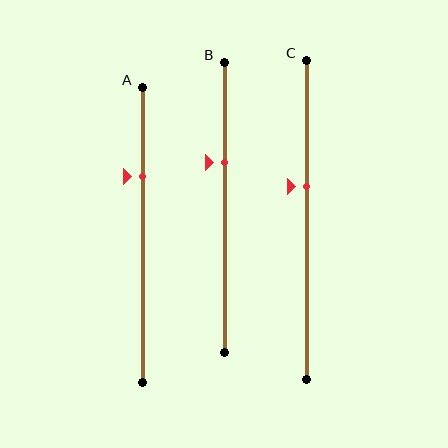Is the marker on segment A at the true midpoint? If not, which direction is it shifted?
No, the marker on segment A is shifted upward by about 20% of the segment length.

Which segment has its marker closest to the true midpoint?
Segment C has its marker closest to the true midpoint.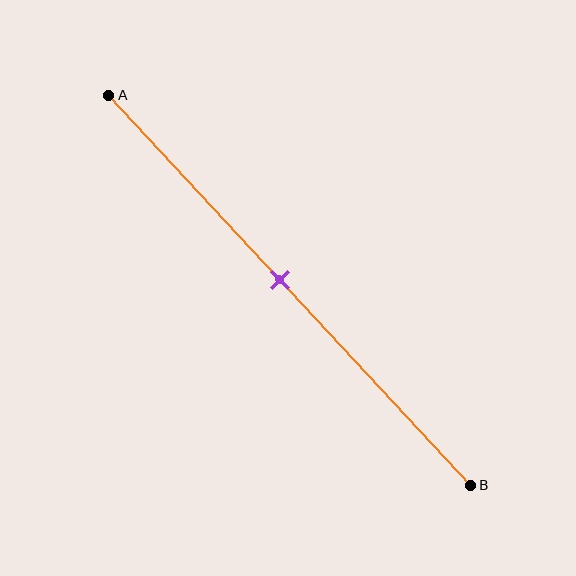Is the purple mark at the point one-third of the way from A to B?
No, the mark is at about 45% from A, not at the 33% one-third point.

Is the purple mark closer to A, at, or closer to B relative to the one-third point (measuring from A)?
The purple mark is closer to point B than the one-third point of segment AB.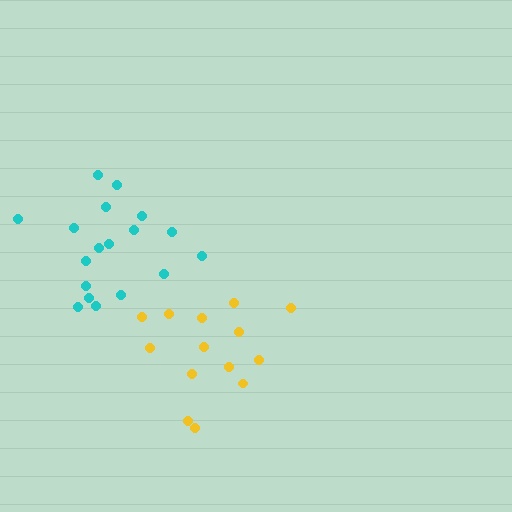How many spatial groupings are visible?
There are 2 spatial groupings.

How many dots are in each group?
Group 1: 14 dots, Group 2: 18 dots (32 total).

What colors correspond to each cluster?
The clusters are colored: yellow, cyan.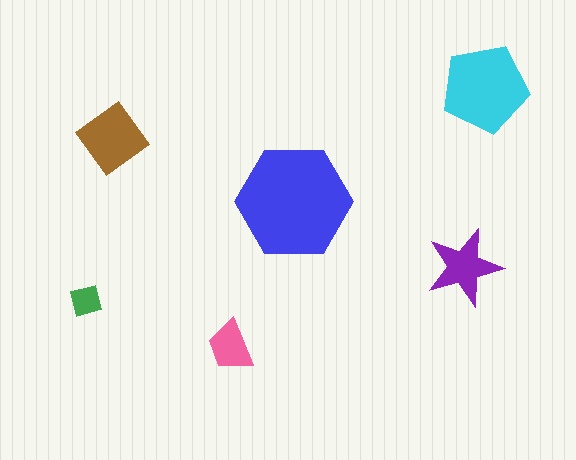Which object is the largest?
The blue hexagon.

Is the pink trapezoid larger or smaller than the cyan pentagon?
Smaller.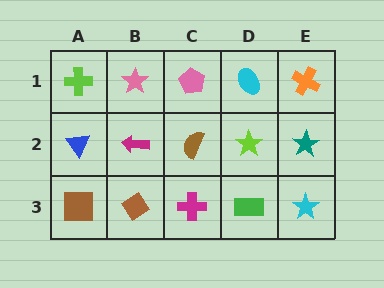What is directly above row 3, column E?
A teal star.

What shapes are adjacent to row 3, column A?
A blue triangle (row 2, column A), a brown diamond (row 3, column B).